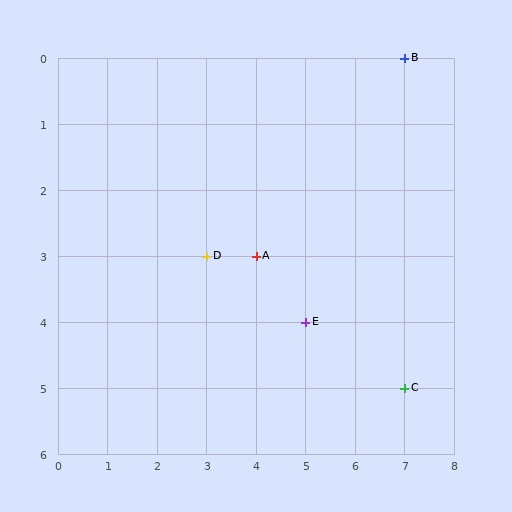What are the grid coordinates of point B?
Point B is at grid coordinates (7, 0).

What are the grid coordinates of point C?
Point C is at grid coordinates (7, 5).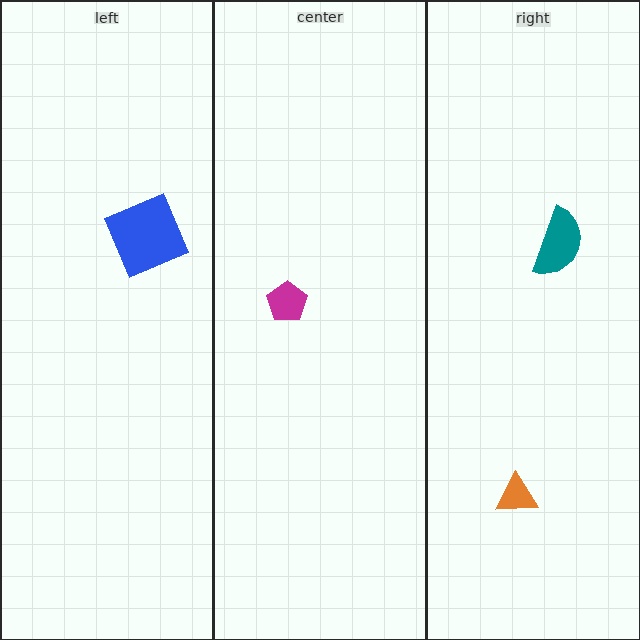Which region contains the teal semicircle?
The right region.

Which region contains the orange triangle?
The right region.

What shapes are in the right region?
The orange triangle, the teal semicircle.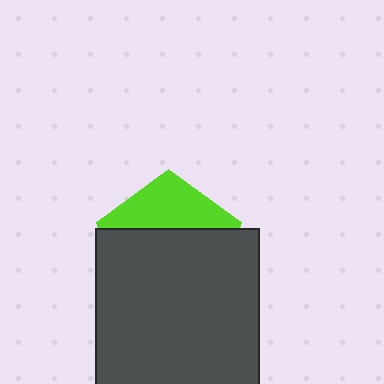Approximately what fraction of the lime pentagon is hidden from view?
Roughly 67% of the lime pentagon is hidden behind the dark gray square.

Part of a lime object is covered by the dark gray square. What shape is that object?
It is a pentagon.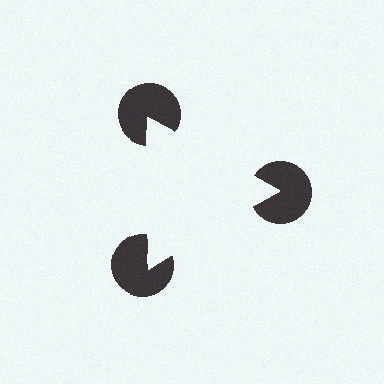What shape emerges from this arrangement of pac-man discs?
An illusory triangle — its edges are inferred from the aligned wedge cuts in the pac-man discs, not physically drawn.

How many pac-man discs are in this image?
There are 3 — one at each vertex of the illusory triangle.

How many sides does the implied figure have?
3 sides.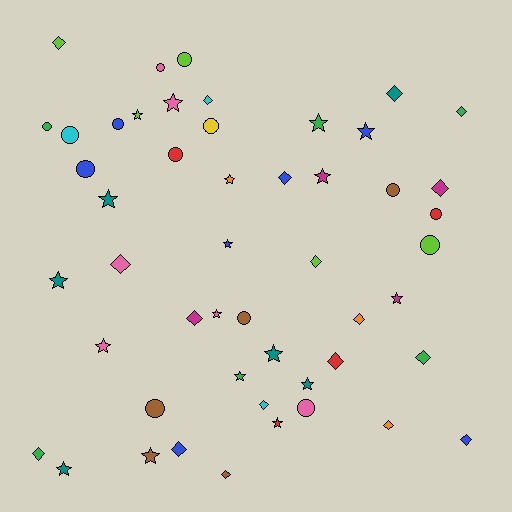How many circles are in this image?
There are 14 circles.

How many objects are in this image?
There are 50 objects.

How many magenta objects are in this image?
There are 4 magenta objects.